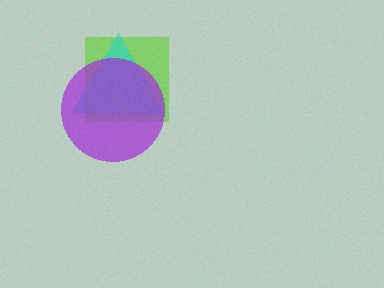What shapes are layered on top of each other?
The layered shapes are: a lime square, a cyan triangle, a purple circle.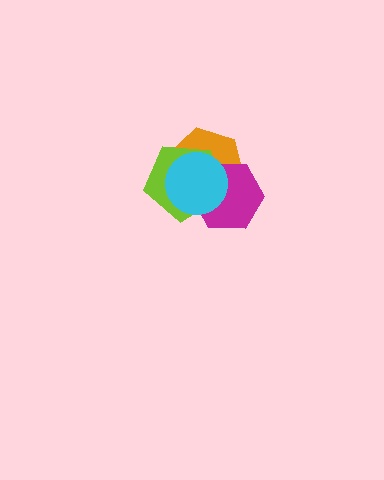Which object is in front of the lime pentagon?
The cyan circle is in front of the lime pentagon.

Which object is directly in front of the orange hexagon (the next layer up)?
The magenta hexagon is directly in front of the orange hexagon.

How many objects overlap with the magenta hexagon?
3 objects overlap with the magenta hexagon.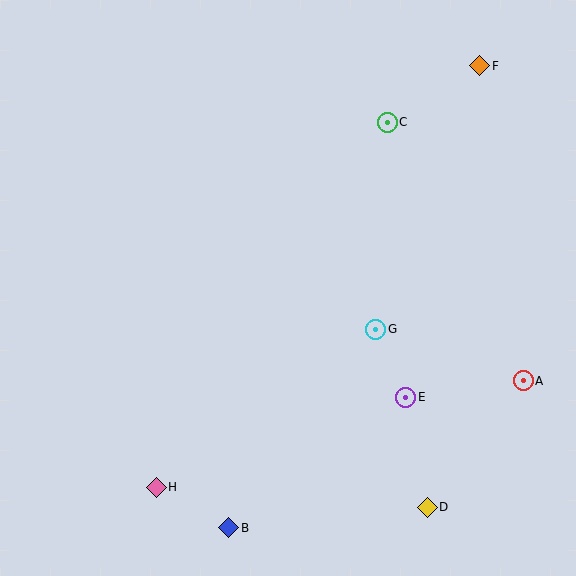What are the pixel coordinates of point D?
Point D is at (427, 507).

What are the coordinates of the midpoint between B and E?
The midpoint between B and E is at (317, 463).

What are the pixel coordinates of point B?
Point B is at (229, 528).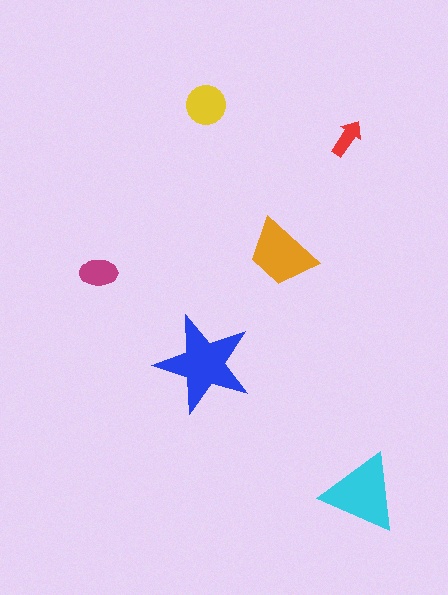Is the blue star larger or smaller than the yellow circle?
Larger.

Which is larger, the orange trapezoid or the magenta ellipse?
The orange trapezoid.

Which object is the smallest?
The red arrow.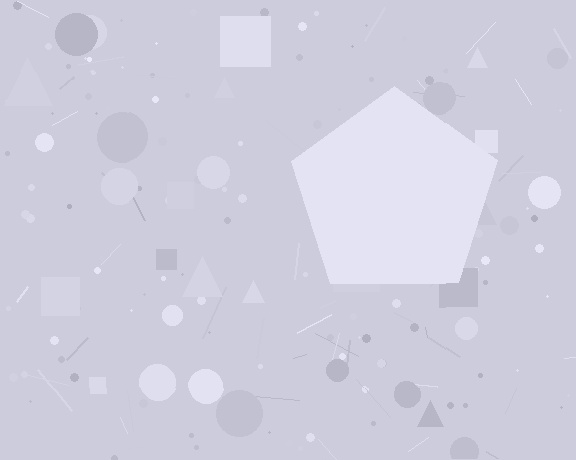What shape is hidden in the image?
A pentagon is hidden in the image.